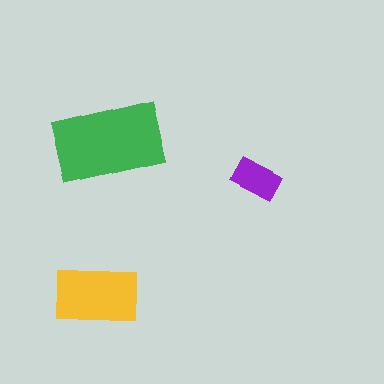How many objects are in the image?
There are 3 objects in the image.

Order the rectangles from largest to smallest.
the green one, the yellow one, the purple one.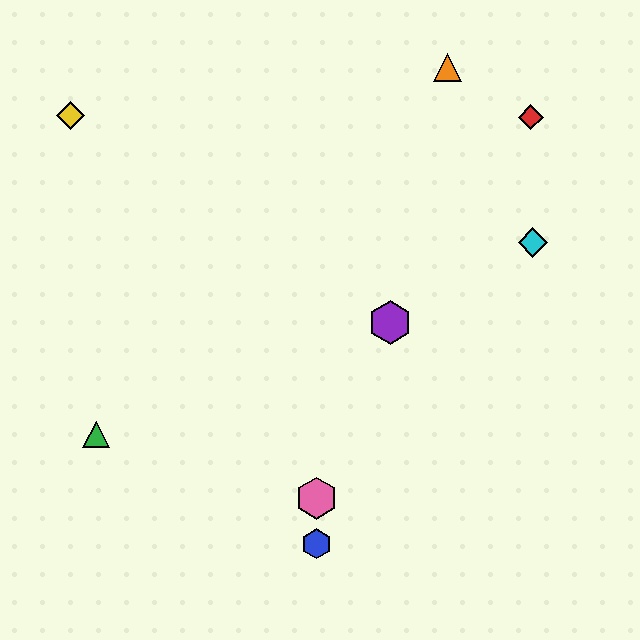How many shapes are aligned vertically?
2 shapes (the blue hexagon, the pink hexagon) are aligned vertically.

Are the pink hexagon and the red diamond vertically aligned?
No, the pink hexagon is at x≈317 and the red diamond is at x≈531.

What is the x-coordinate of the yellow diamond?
The yellow diamond is at x≈71.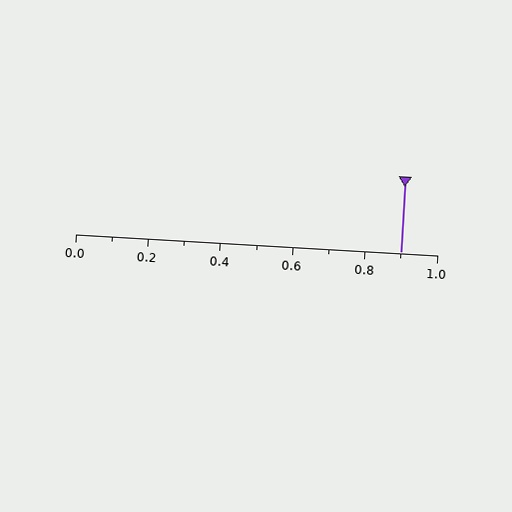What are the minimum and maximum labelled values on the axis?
The axis runs from 0.0 to 1.0.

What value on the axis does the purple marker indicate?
The marker indicates approximately 0.9.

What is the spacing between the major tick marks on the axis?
The major ticks are spaced 0.2 apart.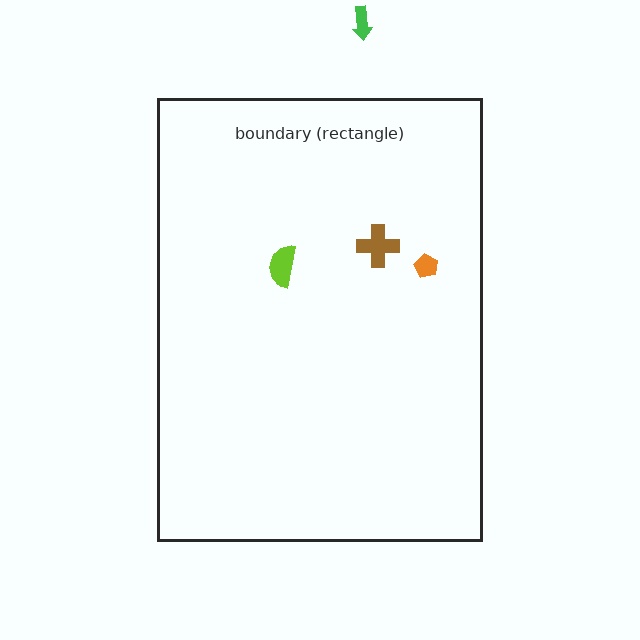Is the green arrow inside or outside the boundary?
Outside.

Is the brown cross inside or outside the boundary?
Inside.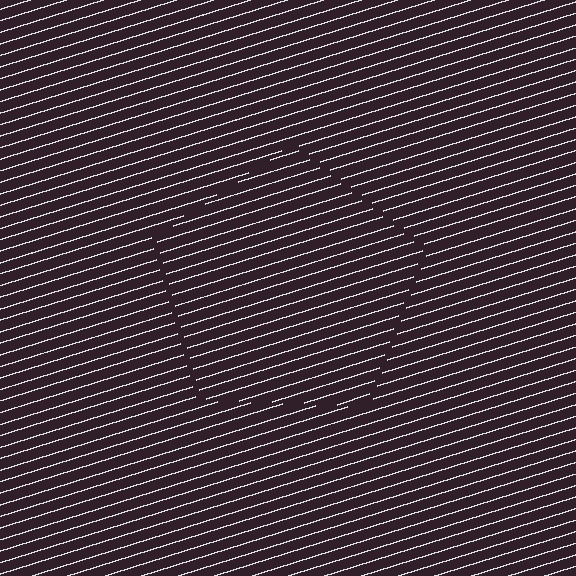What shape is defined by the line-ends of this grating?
An illusory pentagon. The interior of the shape contains the same grating, shifted by half a period — the contour is defined by the phase discontinuity where line-ends from the inner and outer gratings abut.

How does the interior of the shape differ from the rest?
The interior of the shape contains the same grating, shifted by half a period — the contour is defined by the phase discontinuity where line-ends from the inner and outer gratings abut.